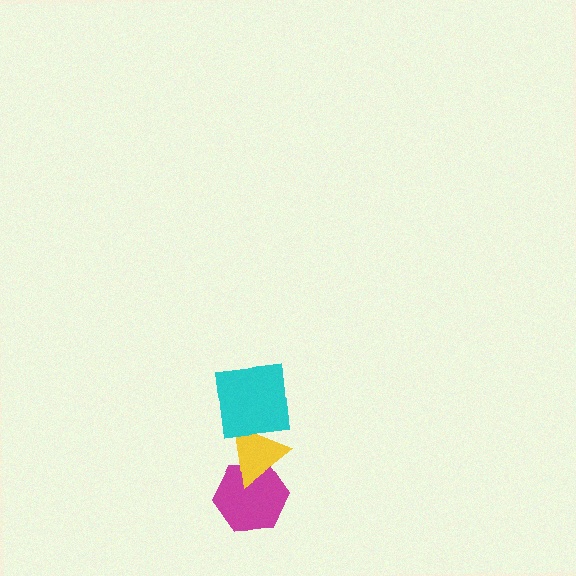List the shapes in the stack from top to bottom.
From top to bottom: the cyan square, the yellow triangle, the magenta hexagon.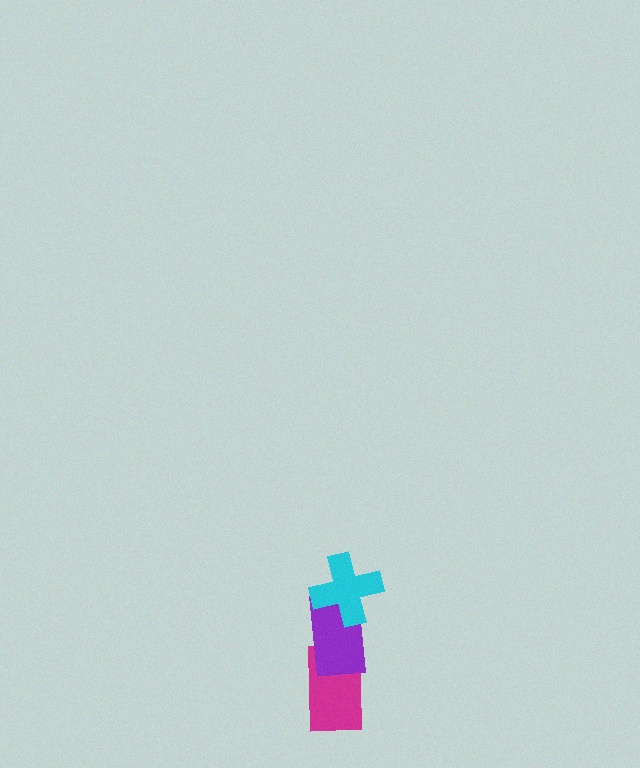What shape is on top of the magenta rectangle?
The purple rectangle is on top of the magenta rectangle.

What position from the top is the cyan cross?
The cyan cross is 1st from the top.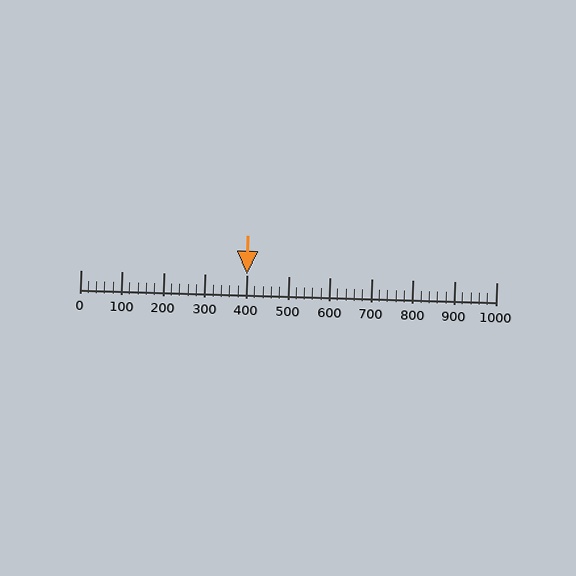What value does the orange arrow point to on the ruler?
The orange arrow points to approximately 400.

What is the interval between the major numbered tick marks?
The major tick marks are spaced 100 units apart.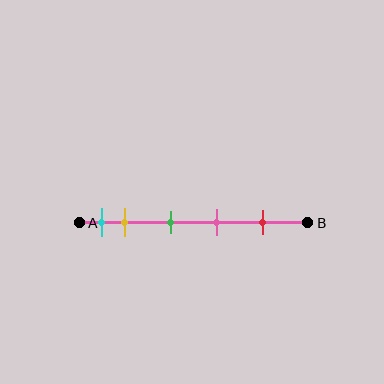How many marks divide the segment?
There are 5 marks dividing the segment.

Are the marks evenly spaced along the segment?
No, the marks are not evenly spaced.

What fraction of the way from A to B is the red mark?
The red mark is approximately 80% (0.8) of the way from A to B.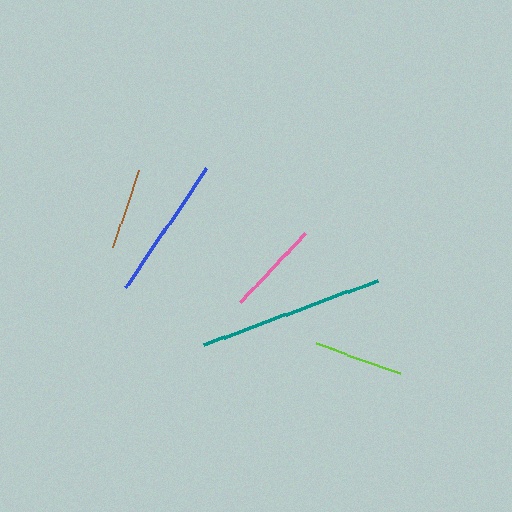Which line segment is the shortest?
The brown line is the shortest at approximately 81 pixels.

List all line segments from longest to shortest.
From longest to shortest: teal, blue, pink, lime, brown.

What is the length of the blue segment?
The blue segment is approximately 144 pixels long.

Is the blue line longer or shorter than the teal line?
The teal line is longer than the blue line.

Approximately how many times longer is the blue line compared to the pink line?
The blue line is approximately 1.5 times the length of the pink line.